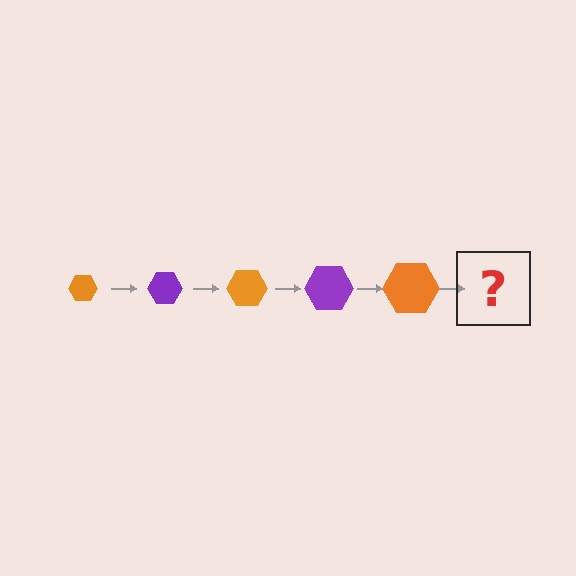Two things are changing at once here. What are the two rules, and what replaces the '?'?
The two rules are that the hexagon grows larger each step and the color cycles through orange and purple. The '?' should be a purple hexagon, larger than the previous one.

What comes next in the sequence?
The next element should be a purple hexagon, larger than the previous one.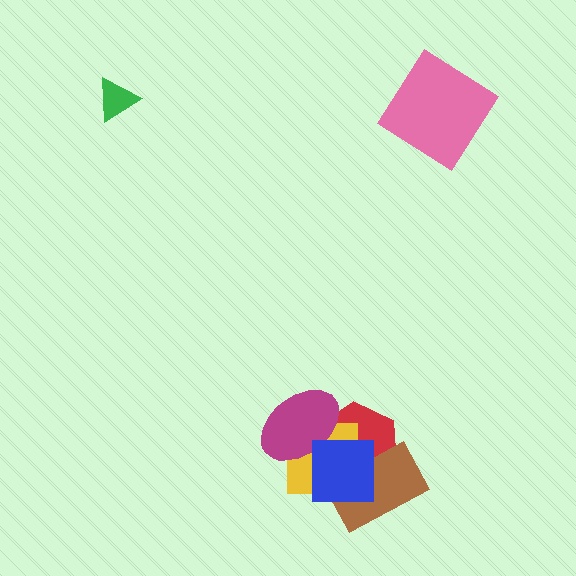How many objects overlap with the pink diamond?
0 objects overlap with the pink diamond.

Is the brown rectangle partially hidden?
Yes, it is partially covered by another shape.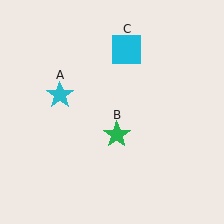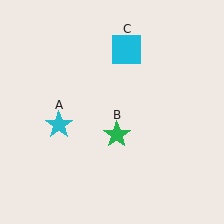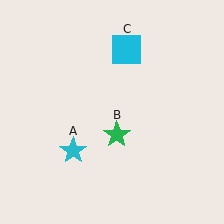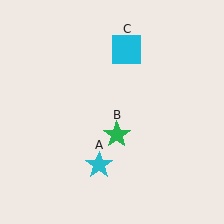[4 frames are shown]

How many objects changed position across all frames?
1 object changed position: cyan star (object A).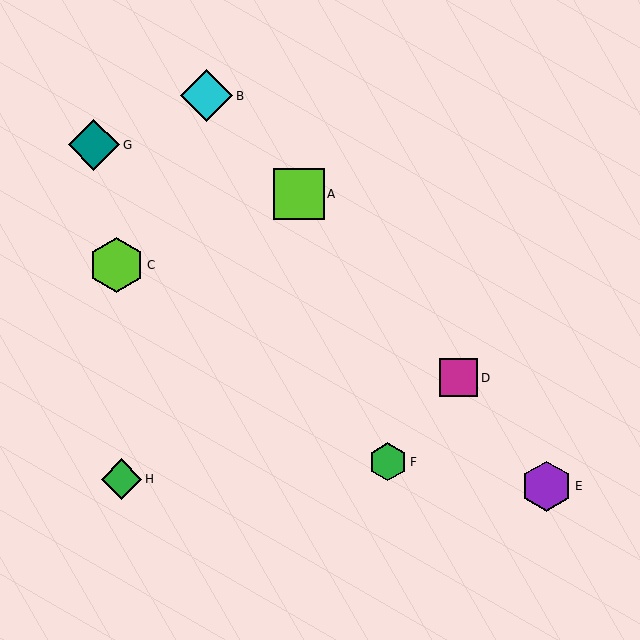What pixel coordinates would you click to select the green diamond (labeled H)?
Click at (122, 479) to select the green diamond H.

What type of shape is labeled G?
Shape G is a teal diamond.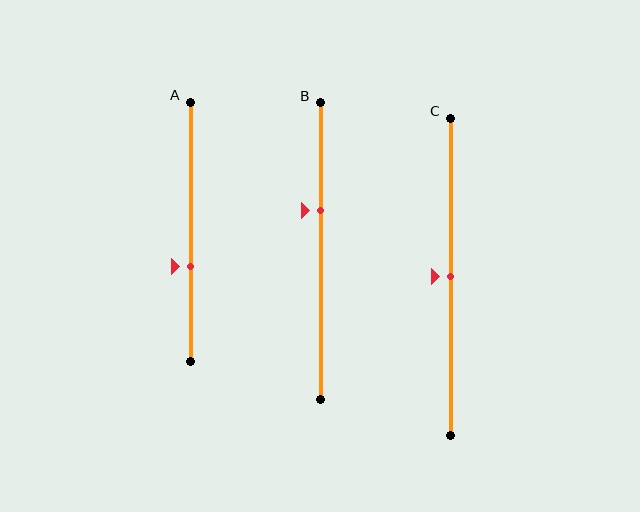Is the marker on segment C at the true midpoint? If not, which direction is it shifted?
Yes, the marker on segment C is at the true midpoint.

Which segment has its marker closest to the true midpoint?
Segment C has its marker closest to the true midpoint.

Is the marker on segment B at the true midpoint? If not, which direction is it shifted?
No, the marker on segment B is shifted upward by about 14% of the segment length.